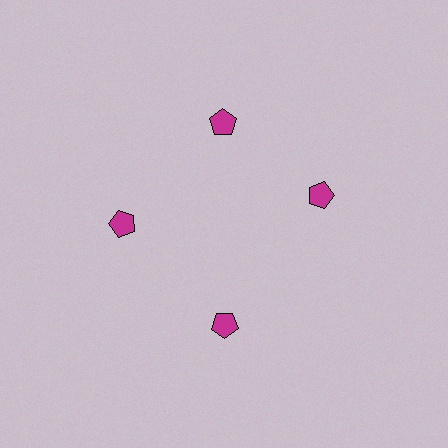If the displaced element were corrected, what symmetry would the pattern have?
It would have 4-fold rotational symmetry — the pattern would map onto itself every 90 degrees.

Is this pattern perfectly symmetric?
No. The 4 magenta pentagons are arranged in a ring, but one element near the 3 o'clock position is rotated out of alignment along the ring, breaking the 4-fold rotational symmetry.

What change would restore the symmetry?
The symmetry would be restored by rotating it back into even spacing with its neighbors so that all 4 pentagons sit at equal angles and equal distance from the center.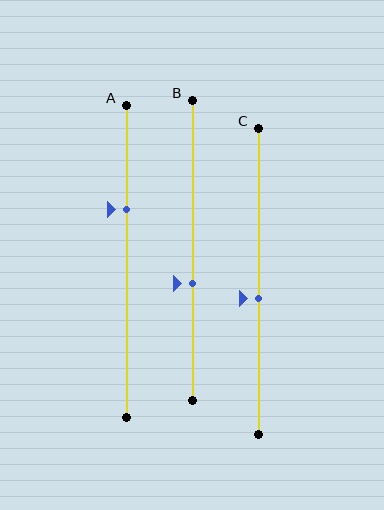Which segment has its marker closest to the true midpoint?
Segment C has its marker closest to the true midpoint.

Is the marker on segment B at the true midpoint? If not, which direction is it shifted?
No, the marker on segment B is shifted downward by about 11% of the segment length.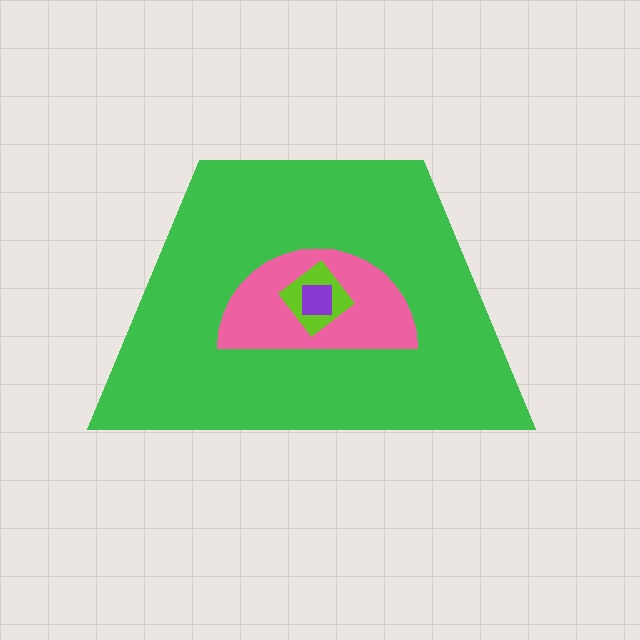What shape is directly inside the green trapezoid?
The pink semicircle.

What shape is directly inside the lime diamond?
The purple square.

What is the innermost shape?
The purple square.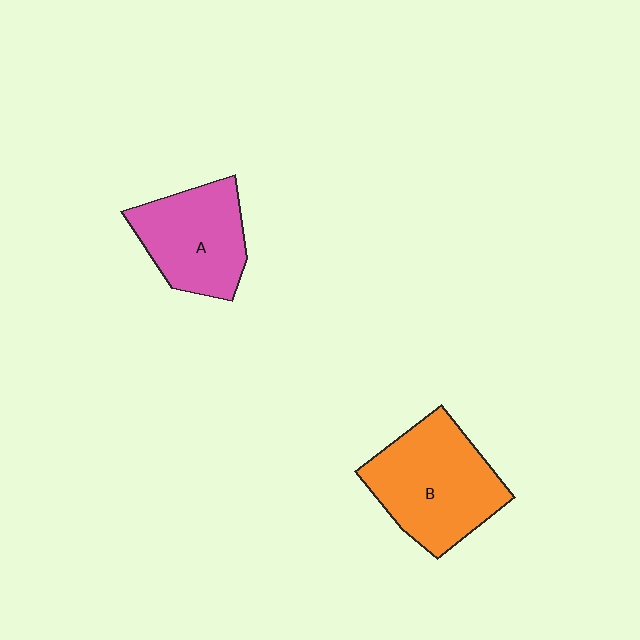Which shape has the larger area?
Shape B (orange).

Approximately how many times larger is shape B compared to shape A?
Approximately 1.3 times.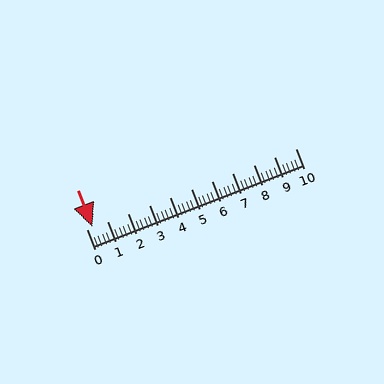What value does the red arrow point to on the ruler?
The red arrow points to approximately 0.3.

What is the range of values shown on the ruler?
The ruler shows values from 0 to 10.